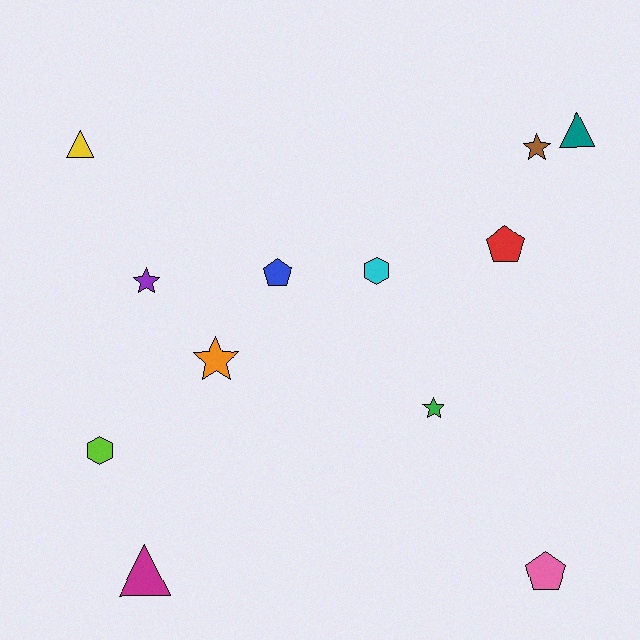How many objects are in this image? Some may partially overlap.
There are 12 objects.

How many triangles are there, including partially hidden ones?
There are 3 triangles.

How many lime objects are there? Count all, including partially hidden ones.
There is 1 lime object.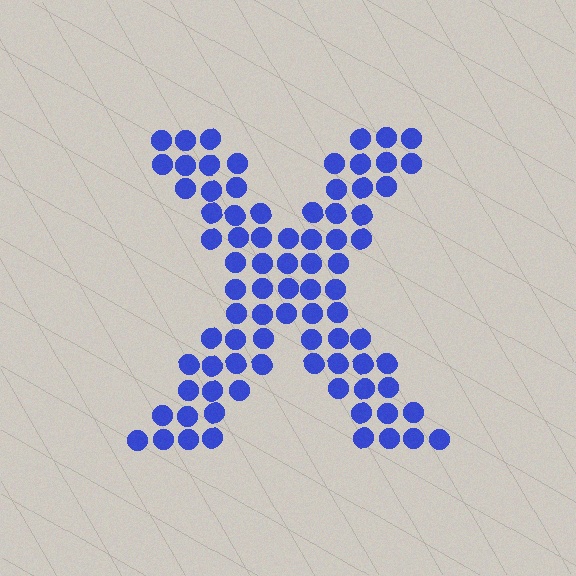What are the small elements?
The small elements are circles.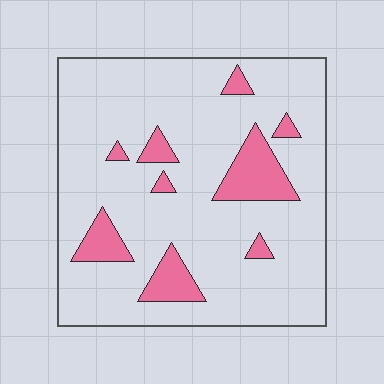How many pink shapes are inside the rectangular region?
9.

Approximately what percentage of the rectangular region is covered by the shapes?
Approximately 15%.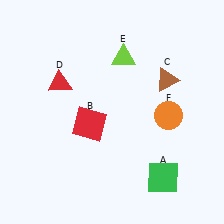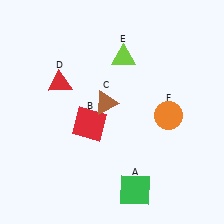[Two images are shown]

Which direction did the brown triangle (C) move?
The brown triangle (C) moved left.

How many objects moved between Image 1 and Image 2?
2 objects moved between the two images.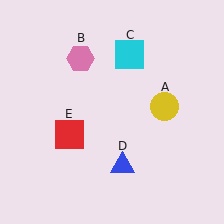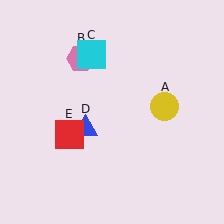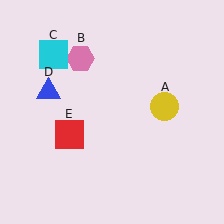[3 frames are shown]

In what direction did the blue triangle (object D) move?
The blue triangle (object D) moved up and to the left.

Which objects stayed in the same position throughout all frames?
Yellow circle (object A) and pink hexagon (object B) and red square (object E) remained stationary.